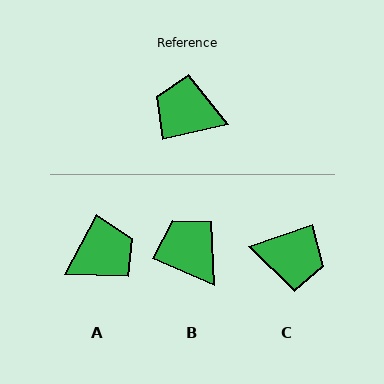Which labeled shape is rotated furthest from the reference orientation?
C, about 173 degrees away.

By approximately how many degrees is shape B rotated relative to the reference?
Approximately 36 degrees clockwise.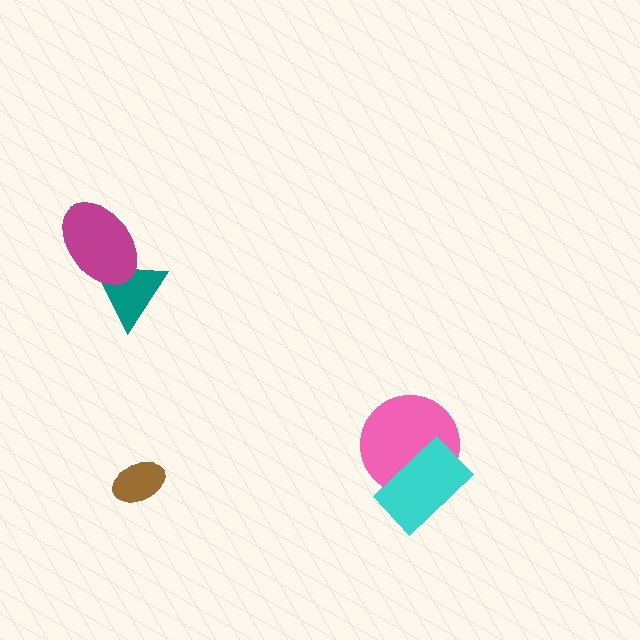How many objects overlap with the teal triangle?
1 object overlaps with the teal triangle.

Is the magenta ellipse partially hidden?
No, no other shape covers it.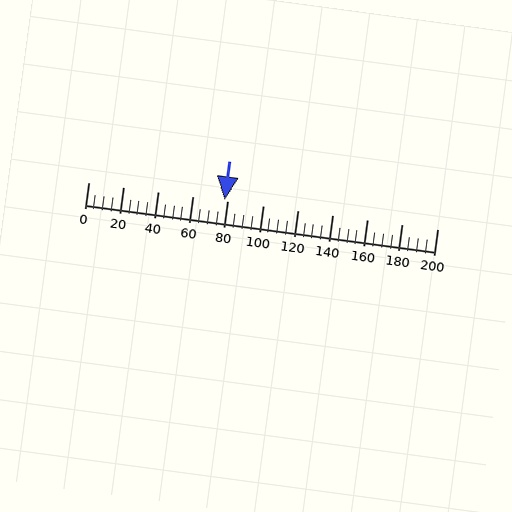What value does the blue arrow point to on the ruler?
The blue arrow points to approximately 78.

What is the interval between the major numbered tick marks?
The major tick marks are spaced 20 units apart.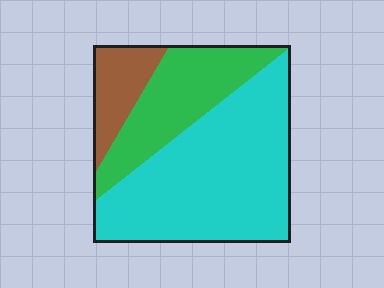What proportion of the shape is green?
Green takes up about one quarter (1/4) of the shape.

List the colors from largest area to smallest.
From largest to smallest: cyan, green, brown.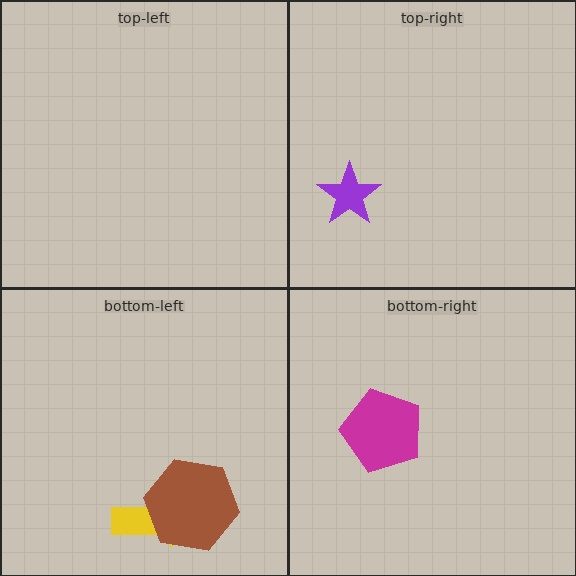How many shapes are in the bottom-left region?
2.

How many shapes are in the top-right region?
1.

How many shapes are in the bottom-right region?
1.